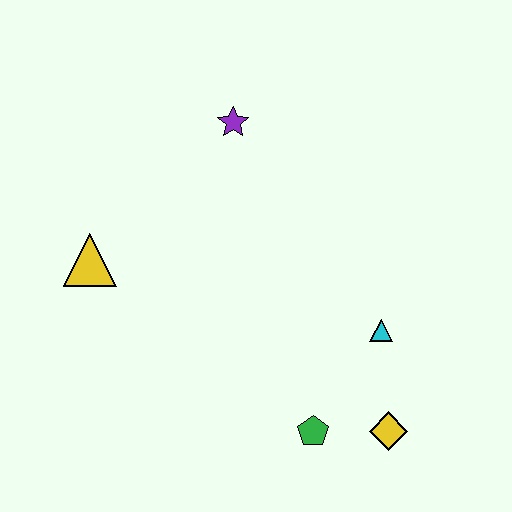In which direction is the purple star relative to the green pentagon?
The purple star is above the green pentagon.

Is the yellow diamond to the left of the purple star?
No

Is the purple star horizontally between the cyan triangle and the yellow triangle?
Yes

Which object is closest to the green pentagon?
The yellow diamond is closest to the green pentagon.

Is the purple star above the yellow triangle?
Yes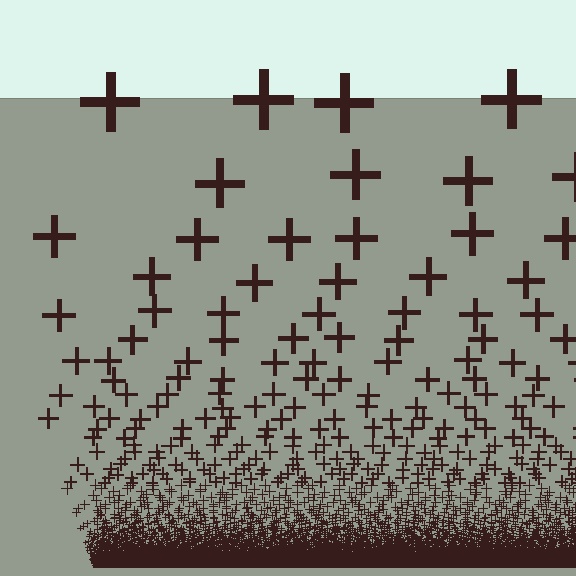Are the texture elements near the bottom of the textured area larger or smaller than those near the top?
Smaller. The gradient is inverted — elements near the bottom are smaller and denser.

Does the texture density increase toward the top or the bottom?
Density increases toward the bottom.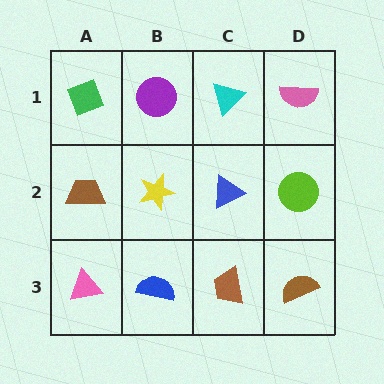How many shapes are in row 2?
4 shapes.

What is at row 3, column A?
A pink triangle.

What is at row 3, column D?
A brown semicircle.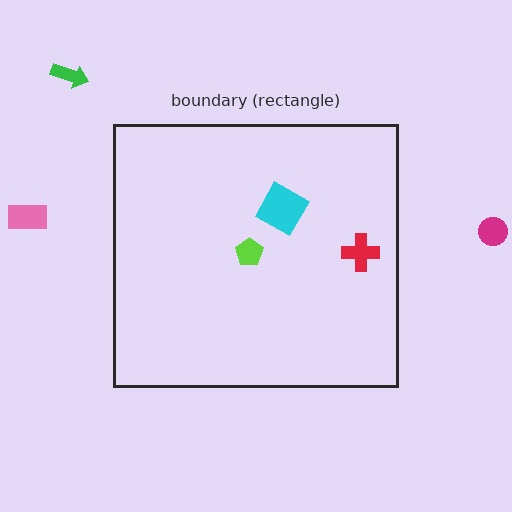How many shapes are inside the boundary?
3 inside, 3 outside.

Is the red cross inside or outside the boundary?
Inside.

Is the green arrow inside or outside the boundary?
Outside.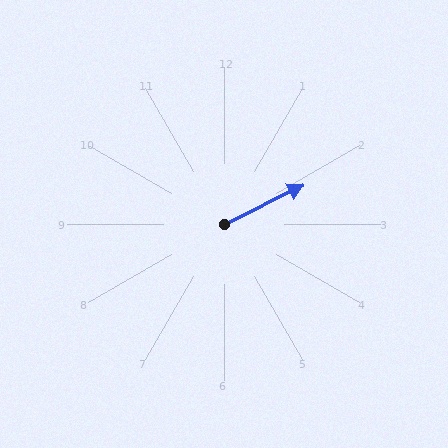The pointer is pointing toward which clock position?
Roughly 2 o'clock.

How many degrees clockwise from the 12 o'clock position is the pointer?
Approximately 64 degrees.